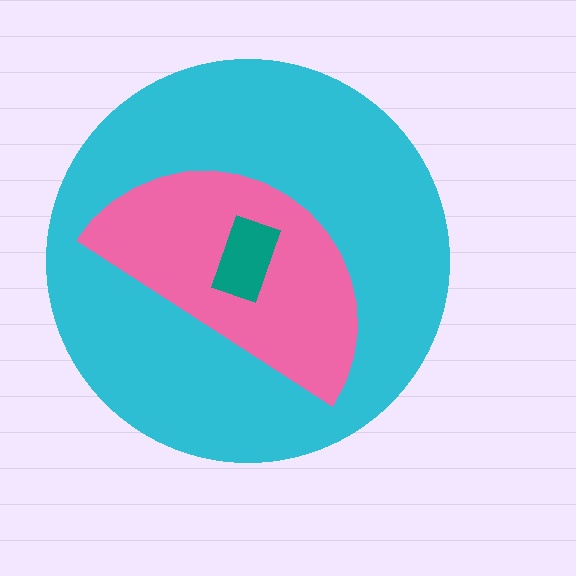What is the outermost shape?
The cyan circle.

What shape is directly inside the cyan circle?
The pink semicircle.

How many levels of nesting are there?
3.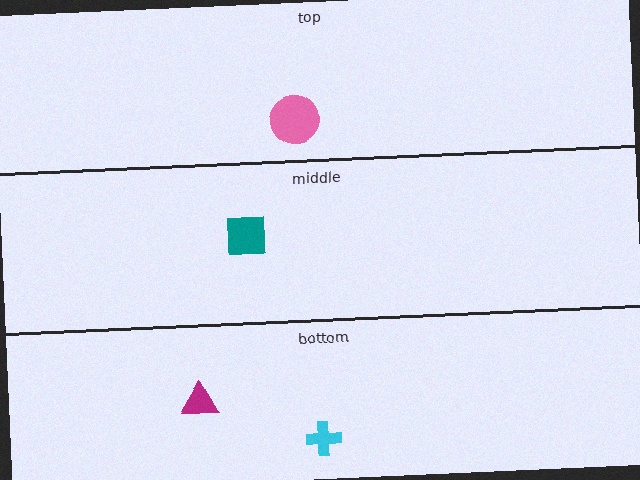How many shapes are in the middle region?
1.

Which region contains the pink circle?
The top region.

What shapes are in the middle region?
The teal square.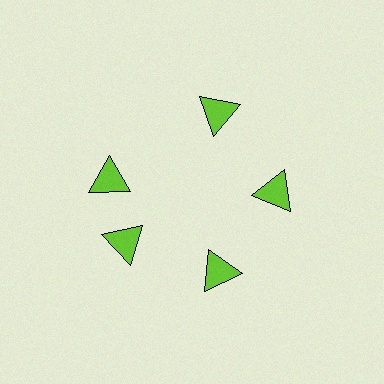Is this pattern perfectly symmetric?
No. The 5 lime triangles are arranged in a ring, but one element near the 10 o'clock position is rotated out of alignment along the ring, breaking the 5-fold rotational symmetry.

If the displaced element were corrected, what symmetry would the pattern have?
It would have 5-fold rotational symmetry — the pattern would map onto itself every 72 degrees.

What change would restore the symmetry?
The symmetry would be restored by rotating it back into even spacing with its neighbors so that all 5 triangles sit at equal angles and equal distance from the center.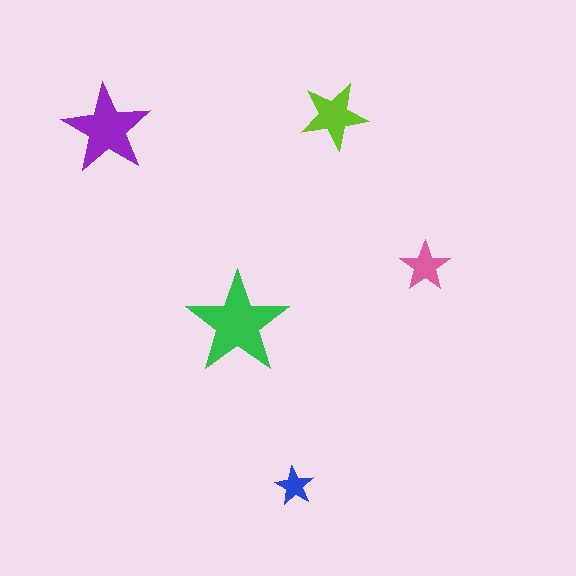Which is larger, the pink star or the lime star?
The lime one.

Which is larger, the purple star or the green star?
The green one.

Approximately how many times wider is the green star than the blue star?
About 2.5 times wider.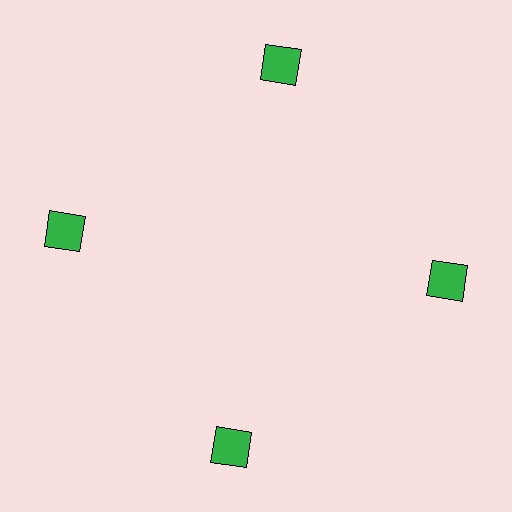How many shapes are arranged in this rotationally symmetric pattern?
There are 4 shapes, arranged in 4 groups of 1.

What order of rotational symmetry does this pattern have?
This pattern has 4-fold rotational symmetry.